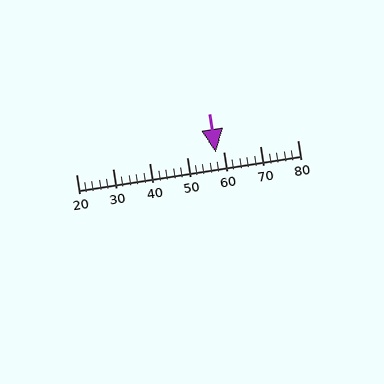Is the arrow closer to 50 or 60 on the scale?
The arrow is closer to 60.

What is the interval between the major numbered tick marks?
The major tick marks are spaced 10 units apart.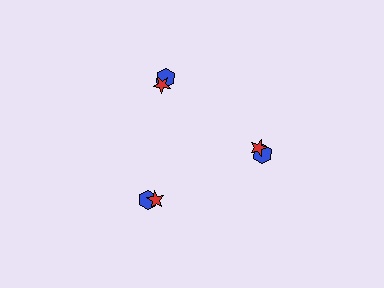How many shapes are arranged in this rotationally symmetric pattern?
There are 6 shapes, arranged in 3 groups of 2.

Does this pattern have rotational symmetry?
Yes, this pattern has 3-fold rotational symmetry. It looks the same after rotating 120 degrees around the center.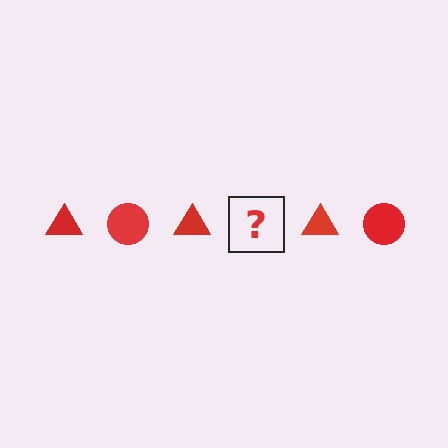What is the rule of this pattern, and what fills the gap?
The rule is that the pattern cycles through triangle, circle shapes in red. The gap should be filled with a red circle.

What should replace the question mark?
The question mark should be replaced with a red circle.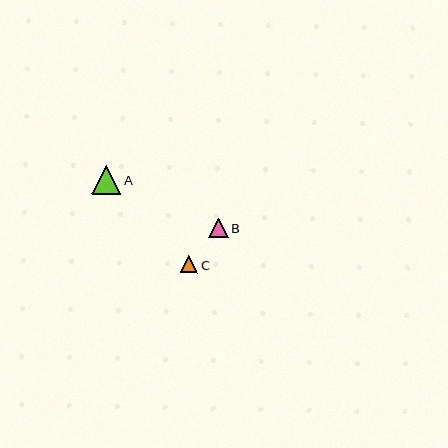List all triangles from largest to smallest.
From largest to smallest: A, B, C.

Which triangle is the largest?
Triangle A is the largest with a size of approximately 29 pixels.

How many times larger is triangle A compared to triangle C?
Triangle A is approximately 1.6 times the size of triangle C.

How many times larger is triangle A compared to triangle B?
Triangle A is approximately 1.5 times the size of triangle B.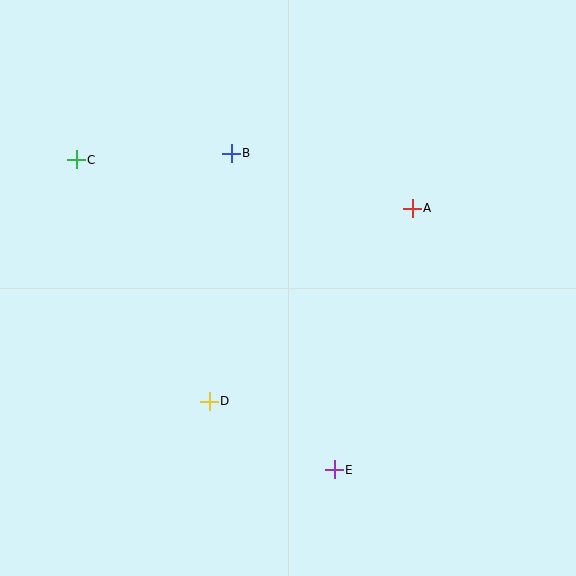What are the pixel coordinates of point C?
Point C is at (76, 160).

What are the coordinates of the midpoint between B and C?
The midpoint between B and C is at (154, 156).